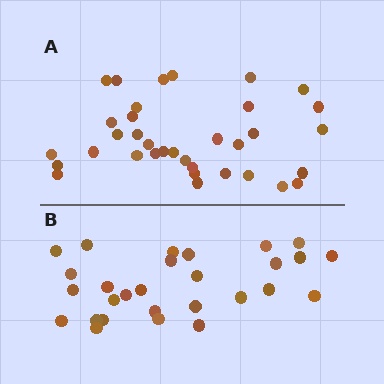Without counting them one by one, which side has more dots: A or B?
Region A (the top region) has more dots.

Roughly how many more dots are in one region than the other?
Region A has roughly 8 or so more dots than region B.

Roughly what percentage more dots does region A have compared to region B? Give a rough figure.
About 25% more.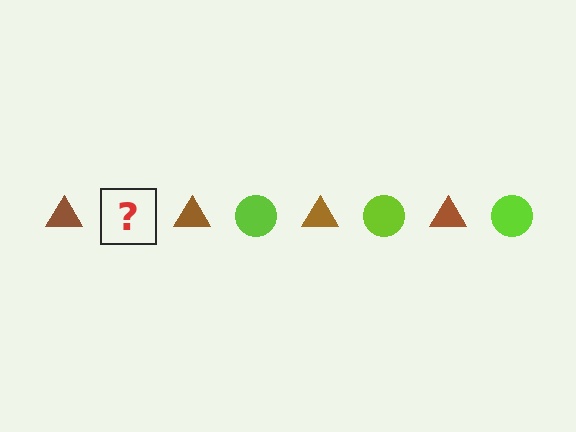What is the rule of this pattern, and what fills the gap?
The rule is that the pattern alternates between brown triangle and lime circle. The gap should be filled with a lime circle.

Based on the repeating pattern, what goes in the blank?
The blank should be a lime circle.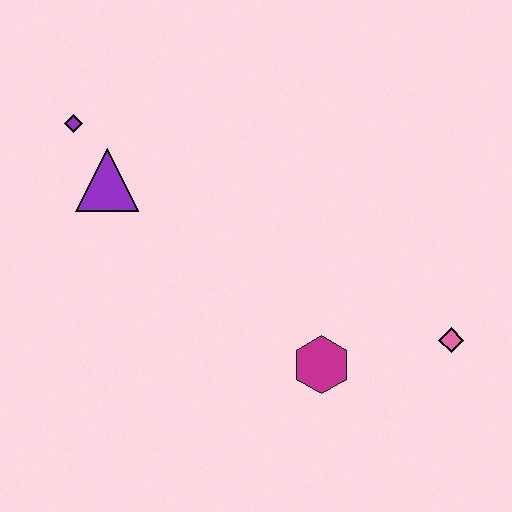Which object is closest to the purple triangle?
The purple diamond is closest to the purple triangle.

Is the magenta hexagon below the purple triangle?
Yes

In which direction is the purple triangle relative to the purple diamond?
The purple triangle is below the purple diamond.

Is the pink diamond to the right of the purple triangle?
Yes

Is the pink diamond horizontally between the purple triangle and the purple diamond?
No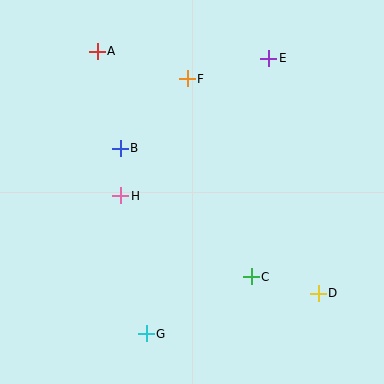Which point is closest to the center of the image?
Point H at (121, 196) is closest to the center.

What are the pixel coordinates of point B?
Point B is at (120, 148).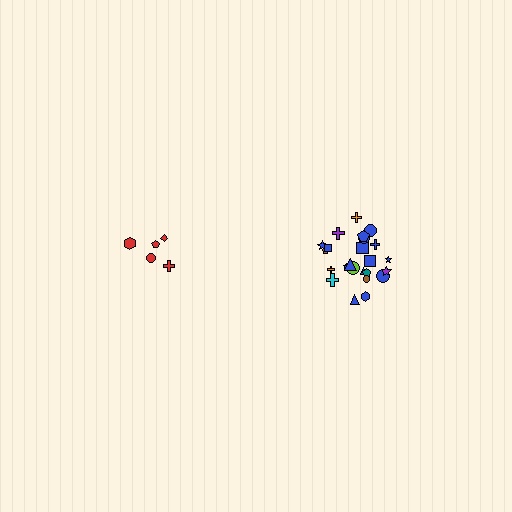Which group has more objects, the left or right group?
The right group.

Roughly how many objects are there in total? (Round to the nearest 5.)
Roughly 30 objects in total.